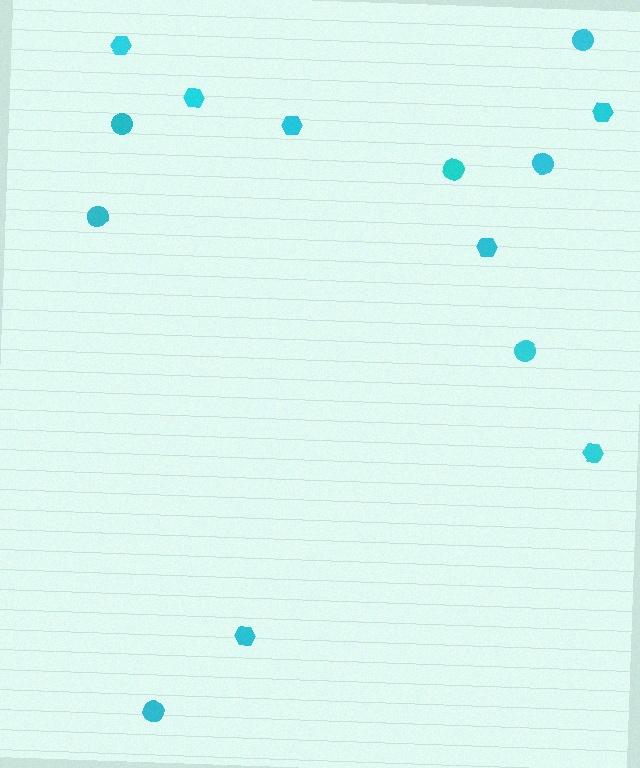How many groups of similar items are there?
There are 2 groups: one group of circles (7) and one group of hexagons (7).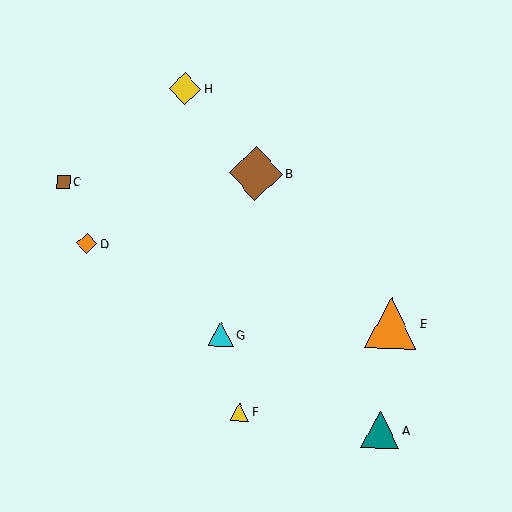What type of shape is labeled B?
Shape B is a brown diamond.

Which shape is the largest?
The brown diamond (labeled B) is the largest.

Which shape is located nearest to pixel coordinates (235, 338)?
The cyan triangle (labeled G) at (221, 334) is nearest to that location.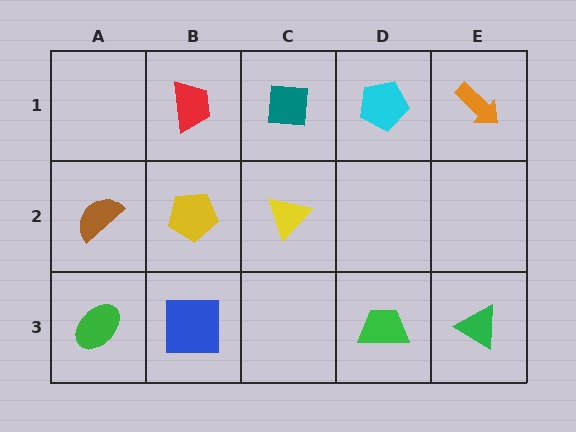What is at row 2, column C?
A yellow triangle.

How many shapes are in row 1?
4 shapes.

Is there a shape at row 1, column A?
No, that cell is empty.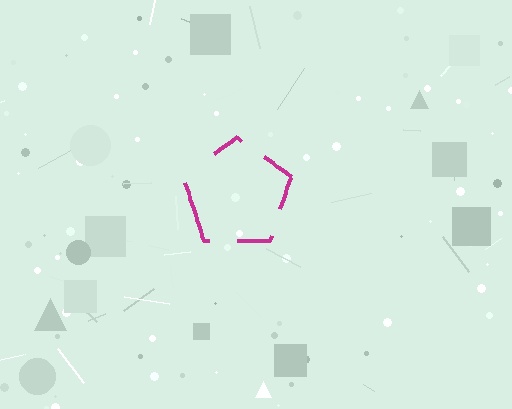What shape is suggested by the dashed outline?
The dashed outline suggests a pentagon.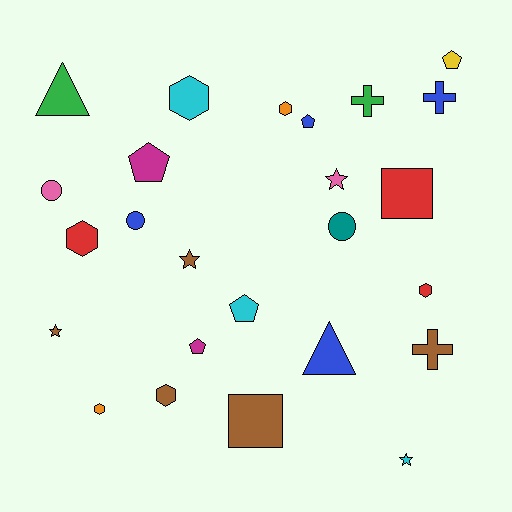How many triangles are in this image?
There are 2 triangles.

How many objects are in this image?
There are 25 objects.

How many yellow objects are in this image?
There is 1 yellow object.